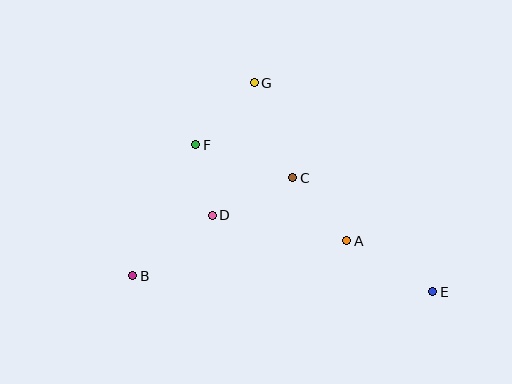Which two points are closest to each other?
Points D and F are closest to each other.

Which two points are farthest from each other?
Points B and E are farthest from each other.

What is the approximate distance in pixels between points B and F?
The distance between B and F is approximately 146 pixels.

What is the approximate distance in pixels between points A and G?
The distance between A and G is approximately 183 pixels.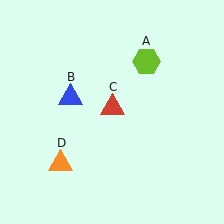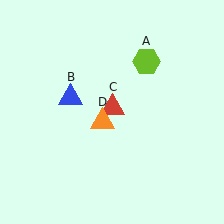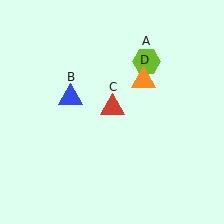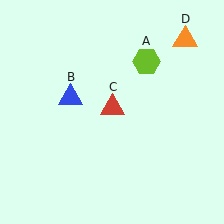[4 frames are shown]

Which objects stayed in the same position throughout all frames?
Lime hexagon (object A) and blue triangle (object B) and red triangle (object C) remained stationary.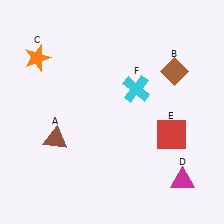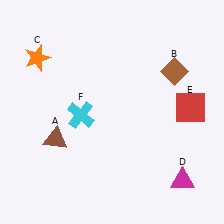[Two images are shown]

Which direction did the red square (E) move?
The red square (E) moved up.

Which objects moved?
The objects that moved are: the red square (E), the cyan cross (F).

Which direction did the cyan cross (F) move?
The cyan cross (F) moved left.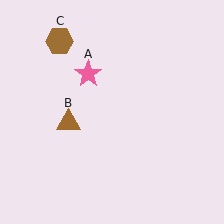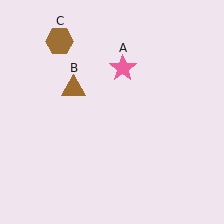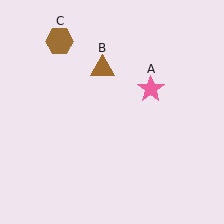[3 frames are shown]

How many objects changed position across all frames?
2 objects changed position: pink star (object A), brown triangle (object B).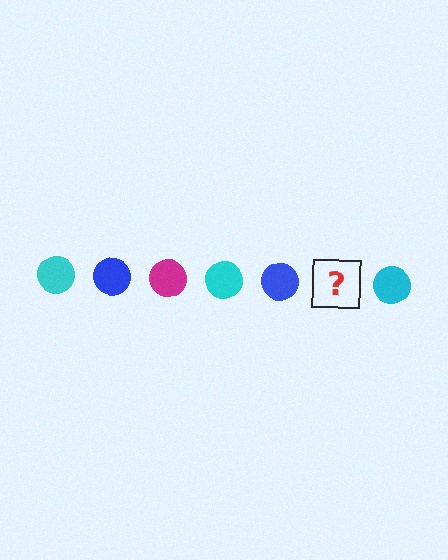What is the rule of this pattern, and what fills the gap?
The rule is that the pattern cycles through cyan, blue, magenta circles. The gap should be filled with a magenta circle.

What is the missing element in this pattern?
The missing element is a magenta circle.